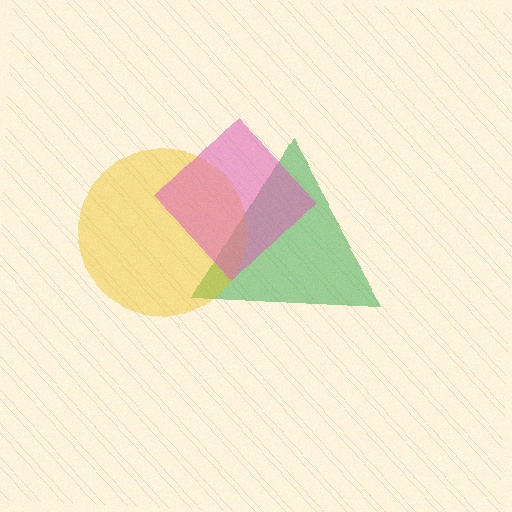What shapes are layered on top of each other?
The layered shapes are: a green triangle, a yellow circle, a pink diamond.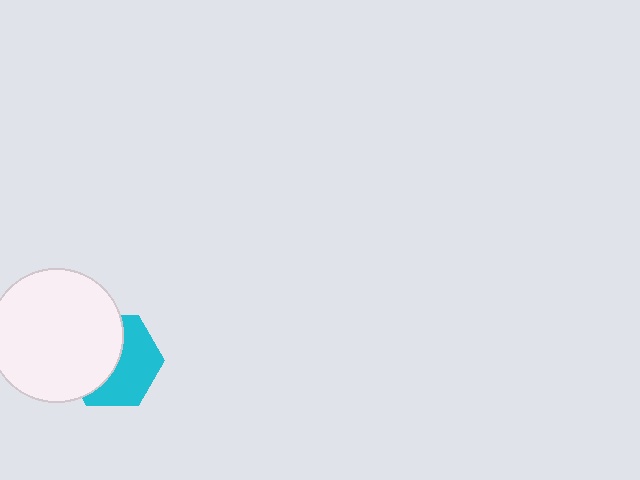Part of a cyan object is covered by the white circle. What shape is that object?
It is a hexagon.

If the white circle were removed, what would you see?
You would see the complete cyan hexagon.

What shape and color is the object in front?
The object in front is a white circle.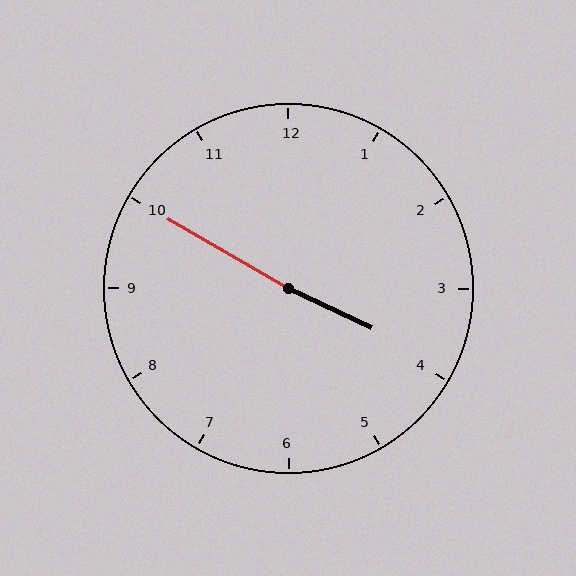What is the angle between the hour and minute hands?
Approximately 175 degrees.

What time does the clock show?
3:50.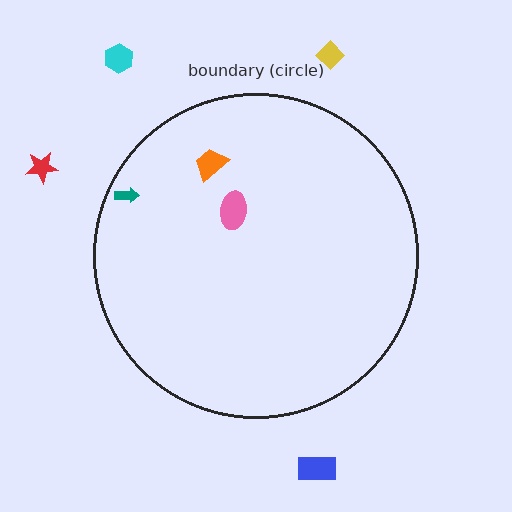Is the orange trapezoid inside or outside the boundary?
Inside.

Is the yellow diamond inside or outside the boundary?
Outside.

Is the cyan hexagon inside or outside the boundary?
Outside.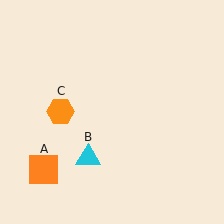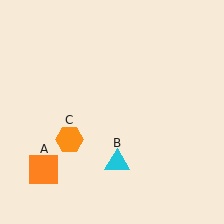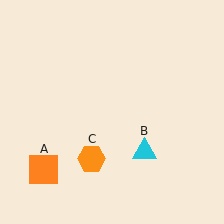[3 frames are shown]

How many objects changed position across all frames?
2 objects changed position: cyan triangle (object B), orange hexagon (object C).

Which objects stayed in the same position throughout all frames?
Orange square (object A) remained stationary.